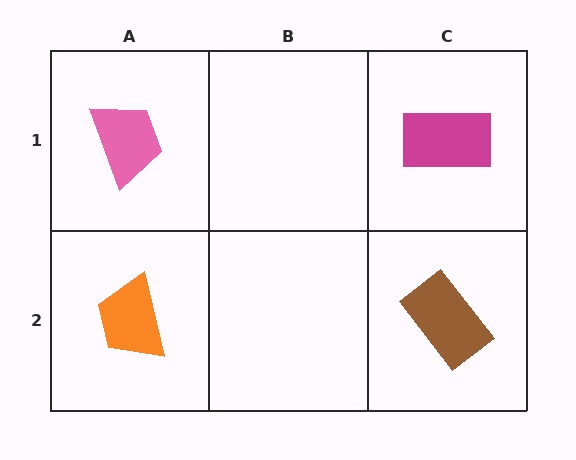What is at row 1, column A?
A pink trapezoid.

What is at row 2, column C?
A brown rectangle.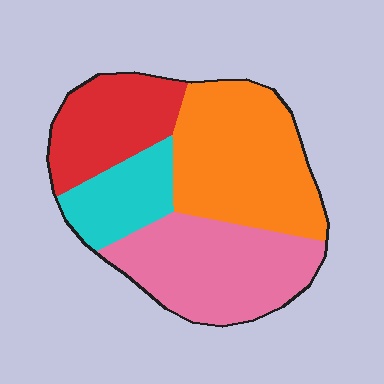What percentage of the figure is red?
Red covers 20% of the figure.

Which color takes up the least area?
Cyan, at roughly 15%.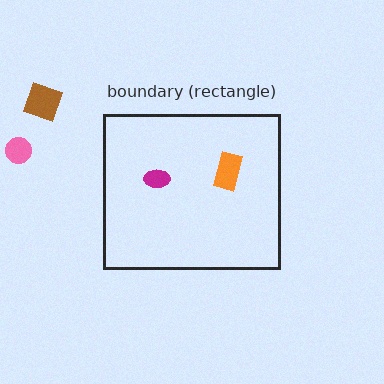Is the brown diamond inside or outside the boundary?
Outside.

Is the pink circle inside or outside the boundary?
Outside.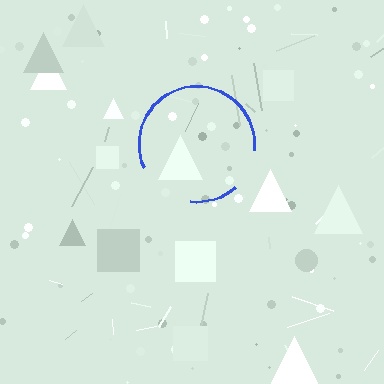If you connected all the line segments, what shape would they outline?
They would outline a circle.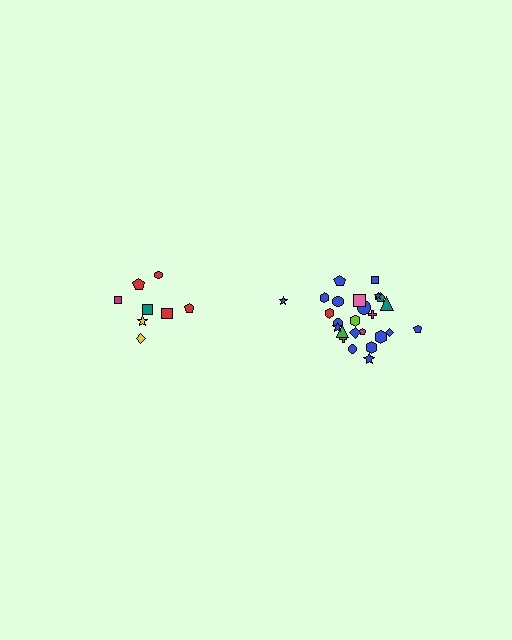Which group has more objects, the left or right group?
The right group.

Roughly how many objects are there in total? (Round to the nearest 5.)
Roughly 35 objects in total.